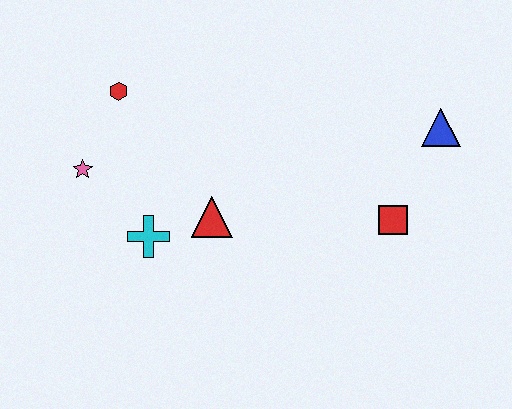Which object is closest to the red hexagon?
The pink star is closest to the red hexagon.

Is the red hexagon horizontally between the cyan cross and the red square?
No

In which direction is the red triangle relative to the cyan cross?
The red triangle is to the right of the cyan cross.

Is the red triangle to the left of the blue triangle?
Yes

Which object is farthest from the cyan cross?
The blue triangle is farthest from the cyan cross.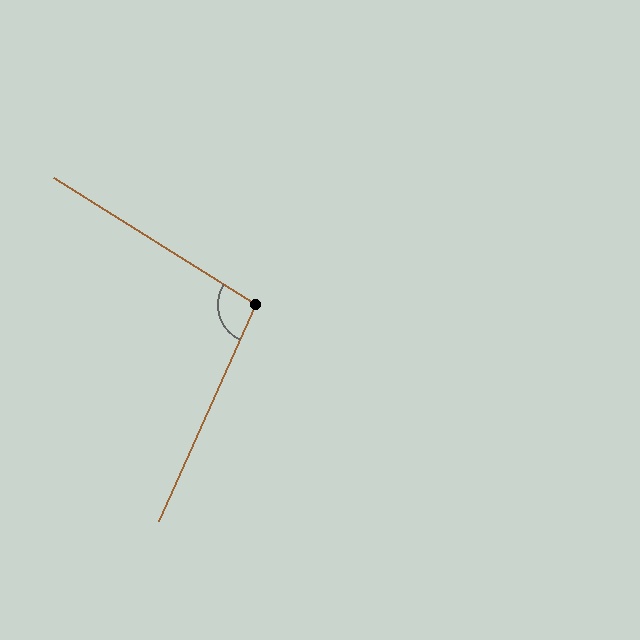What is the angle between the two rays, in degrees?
Approximately 98 degrees.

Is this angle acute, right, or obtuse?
It is obtuse.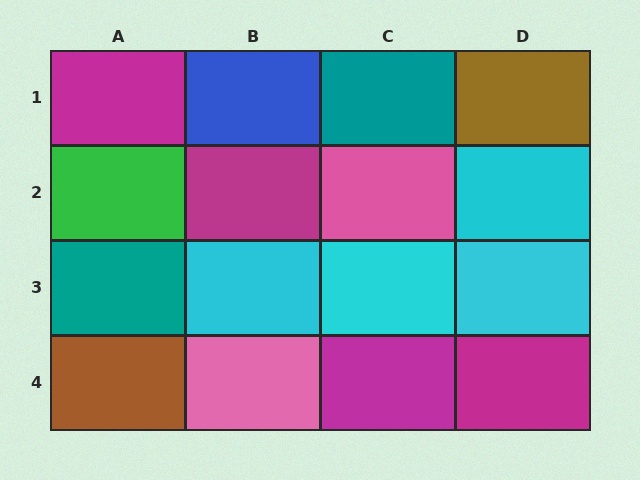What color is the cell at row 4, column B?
Pink.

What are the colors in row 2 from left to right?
Green, magenta, pink, cyan.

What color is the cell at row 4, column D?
Magenta.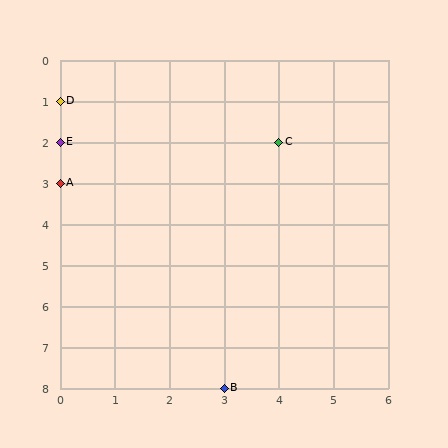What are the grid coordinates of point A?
Point A is at grid coordinates (0, 3).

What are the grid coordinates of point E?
Point E is at grid coordinates (0, 2).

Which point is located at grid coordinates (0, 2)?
Point E is at (0, 2).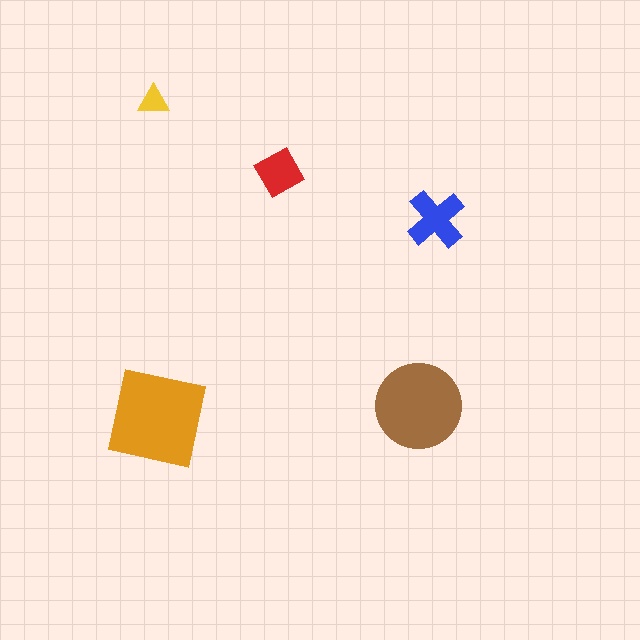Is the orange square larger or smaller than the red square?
Larger.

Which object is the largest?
The orange square.